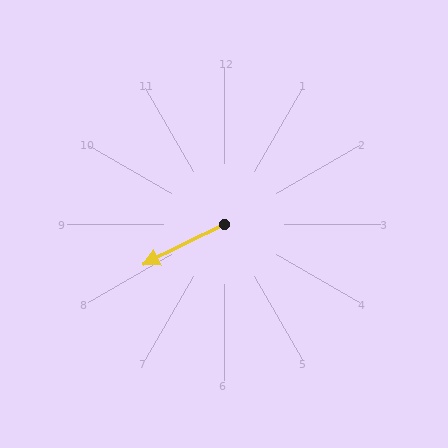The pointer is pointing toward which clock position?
Roughly 8 o'clock.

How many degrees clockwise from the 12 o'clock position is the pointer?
Approximately 244 degrees.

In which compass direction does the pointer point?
Southwest.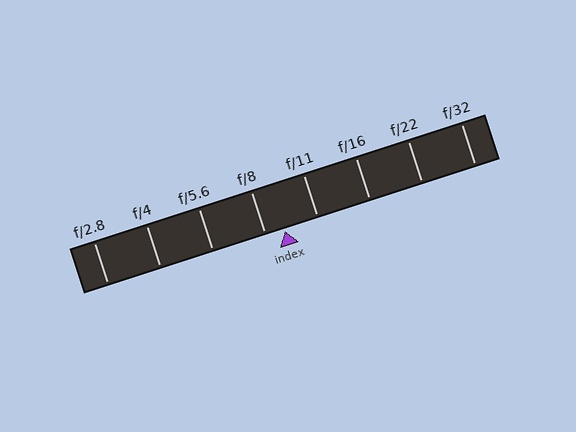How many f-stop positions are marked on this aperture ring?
There are 8 f-stop positions marked.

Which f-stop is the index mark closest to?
The index mark is closest to f/8.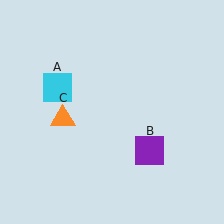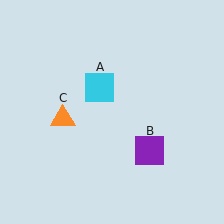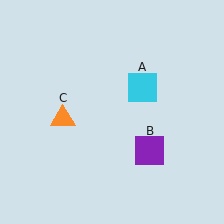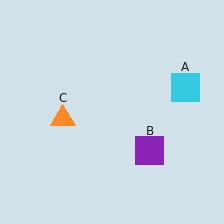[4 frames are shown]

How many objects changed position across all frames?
1 object changed position: cyan square (object A).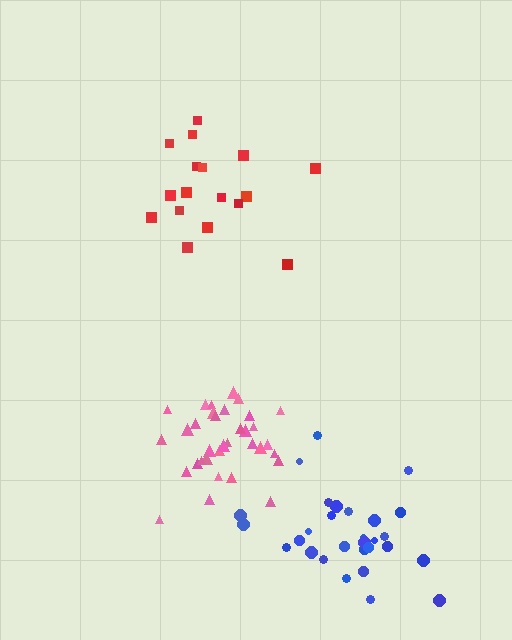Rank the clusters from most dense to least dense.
pink, blue, red.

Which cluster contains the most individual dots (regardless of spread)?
Pink (34).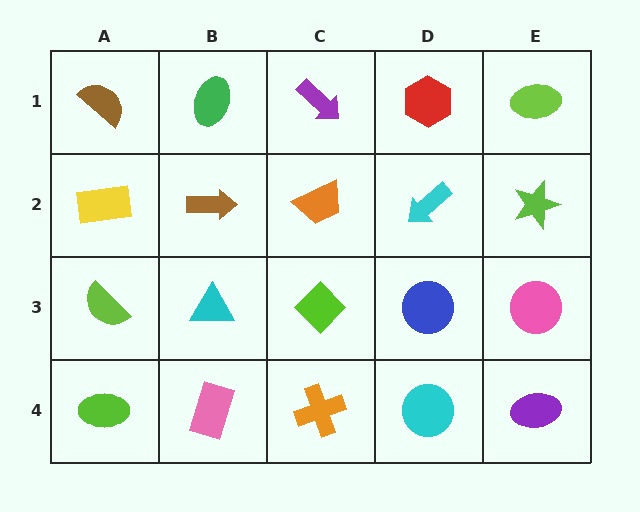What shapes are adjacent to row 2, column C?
A purple arrow (row 1, column C), a lime diamond (row 3, column C), a brown arrow (row 2, column B), a cyan arrow (row 2, column D).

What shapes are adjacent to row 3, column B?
A brown arrow (row 2, column B), a pink rectangle (row 4, column B), a lime semicircle (row 3, column A), a lime diamond (row 3, column C).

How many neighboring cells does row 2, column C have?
4.